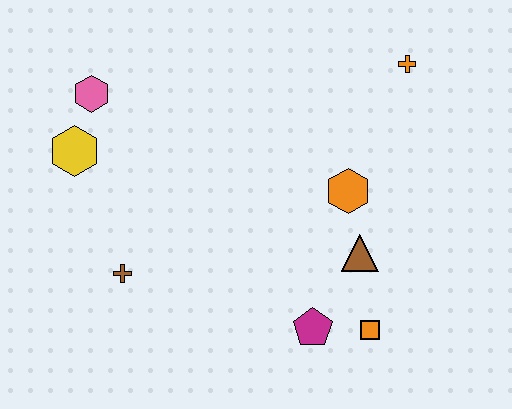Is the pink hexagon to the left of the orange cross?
Yes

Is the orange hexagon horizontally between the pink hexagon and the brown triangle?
Yes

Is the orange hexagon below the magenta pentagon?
No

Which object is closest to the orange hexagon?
The brown triangle is closest to the orange hexagon.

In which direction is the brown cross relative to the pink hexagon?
The brown cross is below the pink hexagon.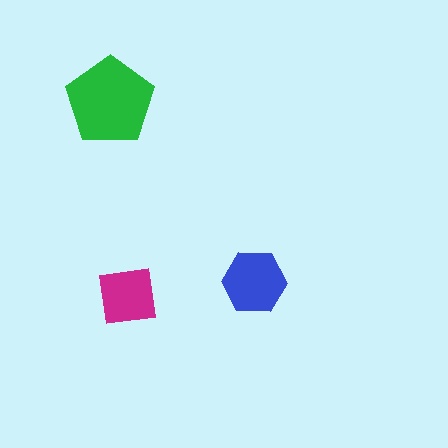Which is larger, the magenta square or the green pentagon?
The green pentagon.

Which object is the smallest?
The magenta square.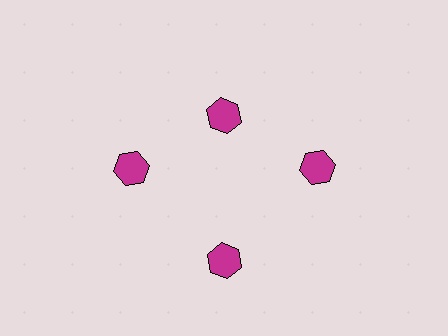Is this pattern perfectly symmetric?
No. The 4 magenta hexagons are arranged in a ring, but one element near the 12 o'clock position is pulled inward toward the center, breaking the 4-fold rotational symmetry.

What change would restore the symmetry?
The symmetry would be restored by moving it outward, back onto the ring so that all 4 hexagons sit at equal angles and equal distance from the center.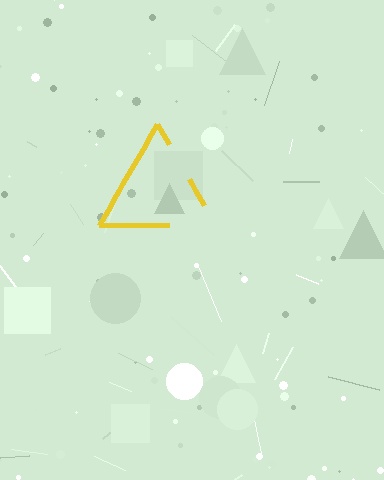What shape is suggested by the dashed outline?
The dashed outline suggests a triangle.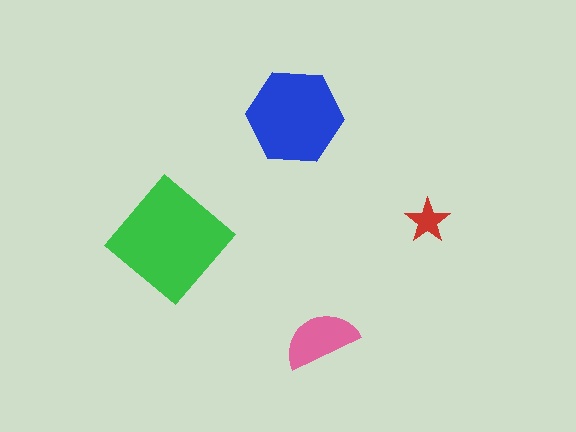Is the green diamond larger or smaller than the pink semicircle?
Larger.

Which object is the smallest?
The red star.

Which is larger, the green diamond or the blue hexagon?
The green diamond.